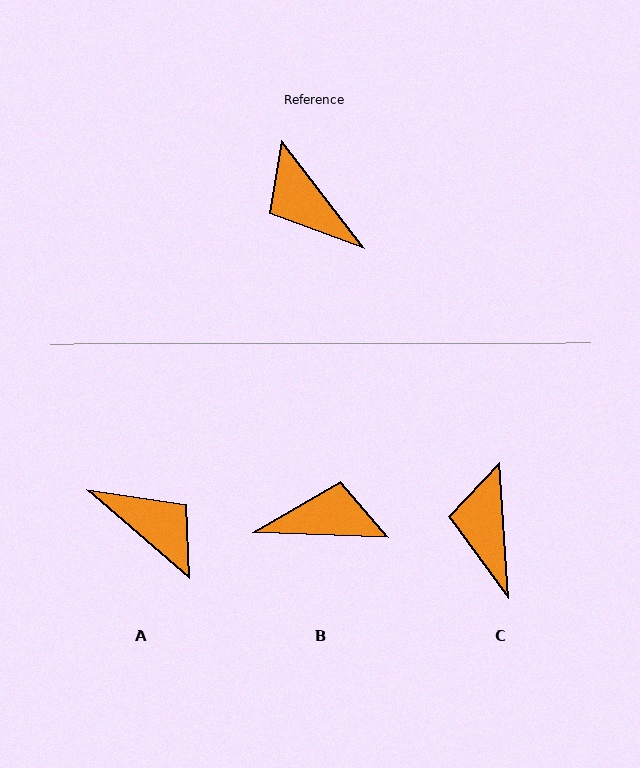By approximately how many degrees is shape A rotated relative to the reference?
Approximately 168 degrees clockwise.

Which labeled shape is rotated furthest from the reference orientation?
A, about 168 degrees away.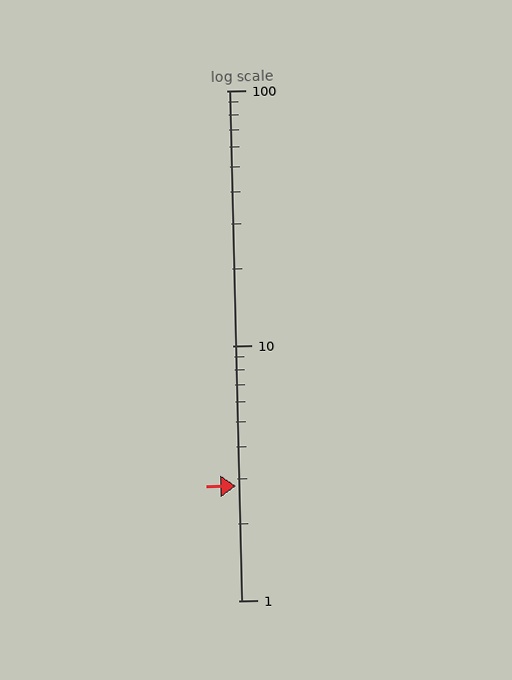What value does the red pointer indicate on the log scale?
The pointer indicates approximately 2.8.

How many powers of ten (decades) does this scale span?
The scale spans 2 decades, from 1 to 100.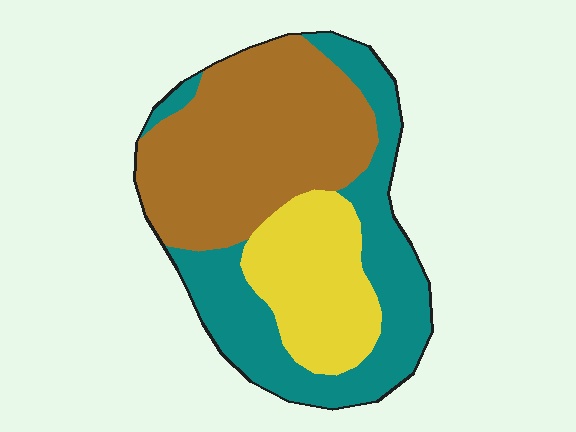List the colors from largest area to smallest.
From largest to smallest: brown, teal, yellow.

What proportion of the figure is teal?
Teal takes up about three eighths (3/8) of the figure.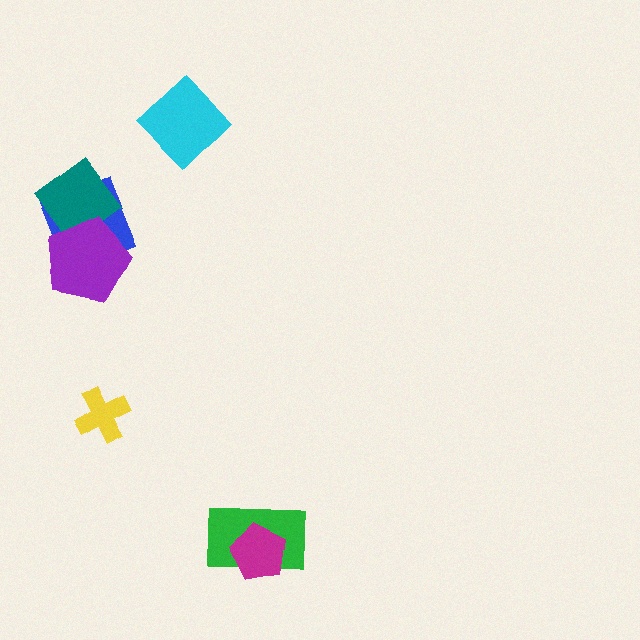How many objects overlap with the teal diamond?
2 objects overlap with the teal diamond.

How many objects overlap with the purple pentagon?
2 objects overlap with the purple pentagon.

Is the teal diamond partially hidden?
Yes, it is partially covered by another shape.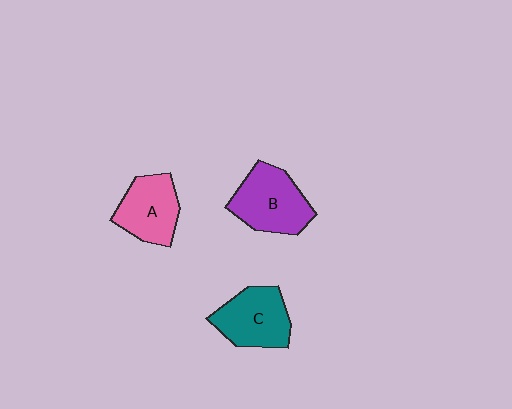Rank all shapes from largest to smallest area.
From largest to smallest: B (purple), C (teal), A (pink).